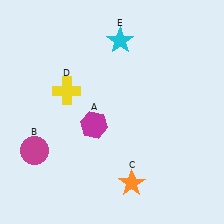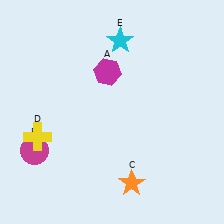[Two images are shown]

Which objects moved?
The objects that moved are: the magenta hexagon (A), the yellow cross (D).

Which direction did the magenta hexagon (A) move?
The magenta hexagon (A) moved up.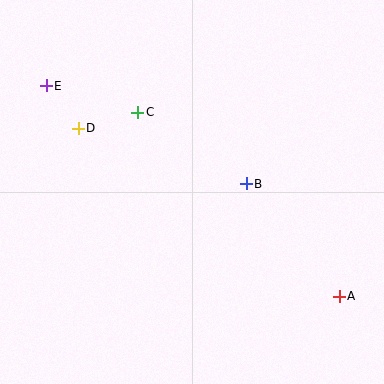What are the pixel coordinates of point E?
Point E is at (46, 86).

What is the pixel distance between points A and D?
The distance between A and D is 310 pixels.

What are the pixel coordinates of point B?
Point B is at (246, 184).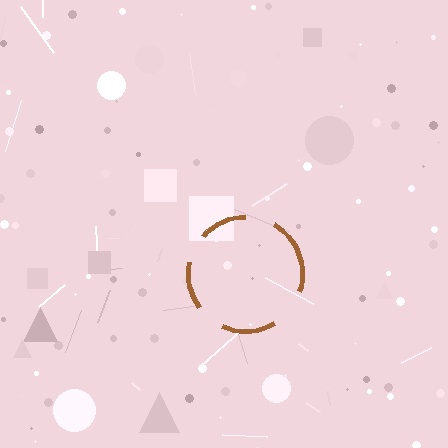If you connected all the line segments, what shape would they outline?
They would outline a circle.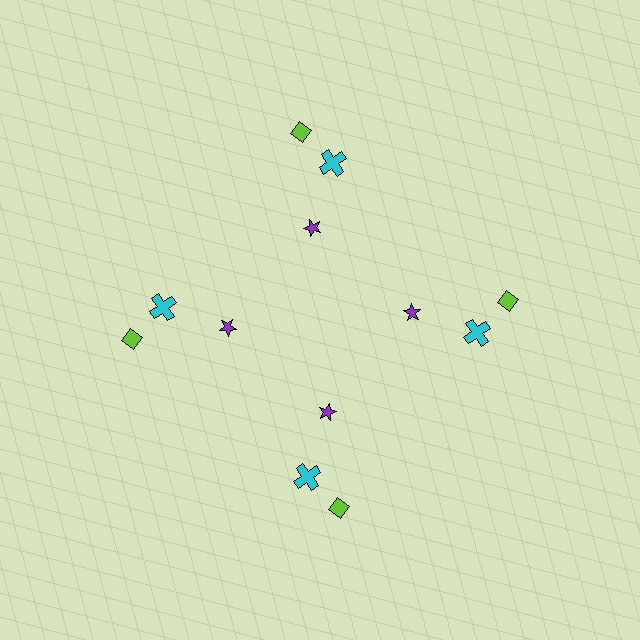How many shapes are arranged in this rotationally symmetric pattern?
There are 12 shapes, arranged in 4 groups of 3.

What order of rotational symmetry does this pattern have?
This pattern has 4-fold rotational symmetry.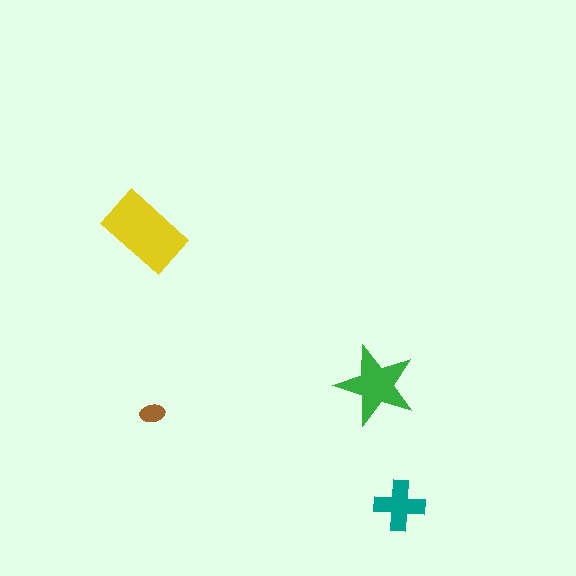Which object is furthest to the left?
The yellow rectangle is leftmost.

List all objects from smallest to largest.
The brown ellipse, the teal cross, the green star, the yellow rectangle.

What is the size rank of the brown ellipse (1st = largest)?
4th.